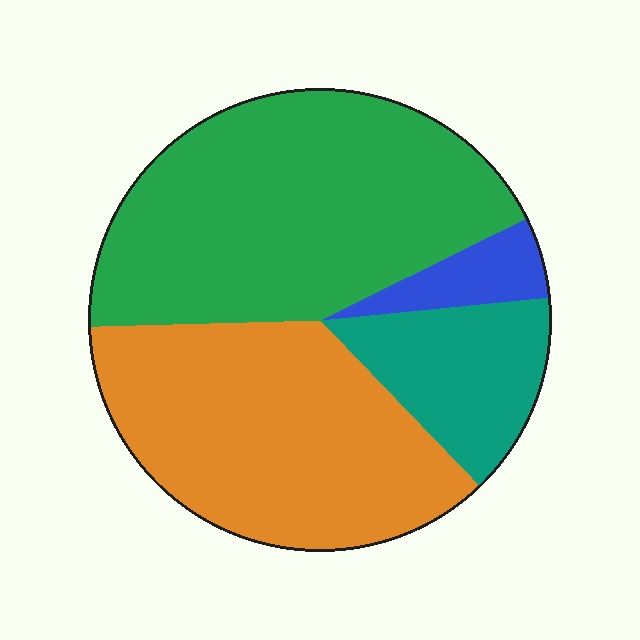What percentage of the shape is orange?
Orange takes up between a quarter and a half of the shape.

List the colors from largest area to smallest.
From largest to smallest: green, orange, teal, blue.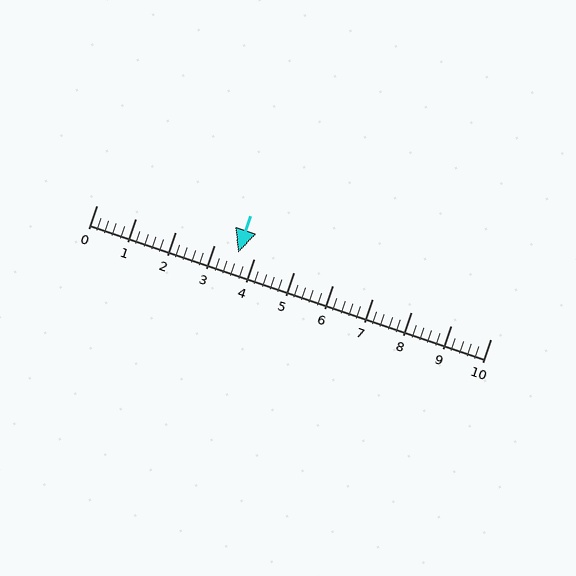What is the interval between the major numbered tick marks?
The major tick marks are spaced 1 units apart.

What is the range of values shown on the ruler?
The ruler shows values from 0 to 10.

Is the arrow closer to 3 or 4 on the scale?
The arrow is closer to 4.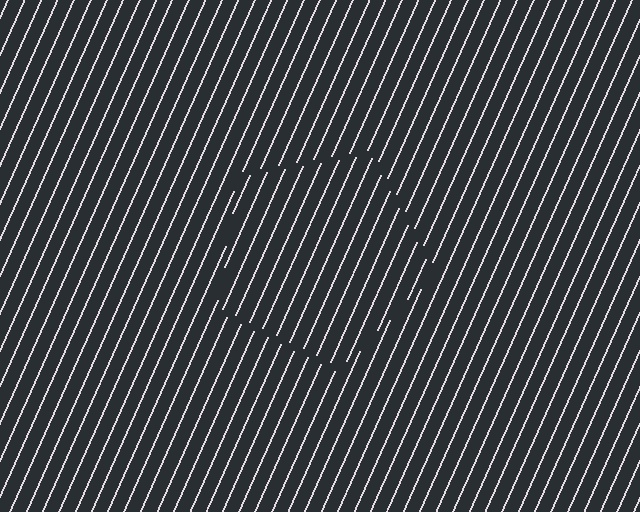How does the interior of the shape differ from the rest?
The interior of the shape contains the same grating, shifted by half a period — the contour is defined by the phase discontinuity where line-ends from the inner and outer gratings abut.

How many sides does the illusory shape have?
5 sides — the line-ends trace a pentagon.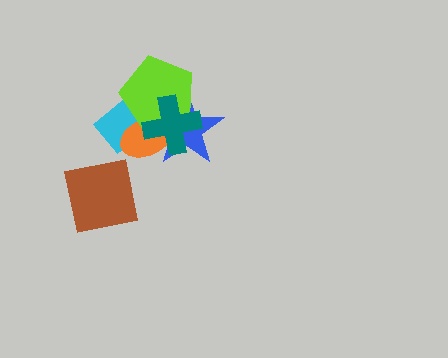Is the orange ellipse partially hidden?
Yes, it is partially covered by another shape.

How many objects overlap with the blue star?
3 objects overlap with the blue star.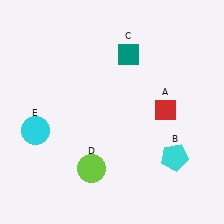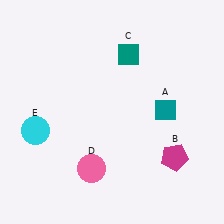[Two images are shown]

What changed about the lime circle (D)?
In Image 1, D is lime. In Image 2, it changed to pink.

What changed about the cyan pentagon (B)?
In Image 1, B is cyan. In Image 2, it changed to magenta.